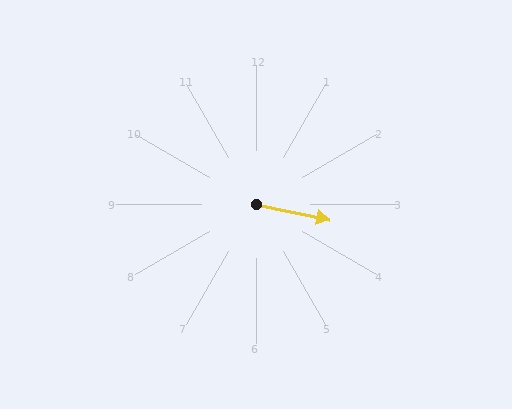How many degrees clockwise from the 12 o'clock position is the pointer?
Approximately 101 degrees.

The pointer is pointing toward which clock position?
Roughly 3 o'clock.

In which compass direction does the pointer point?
East.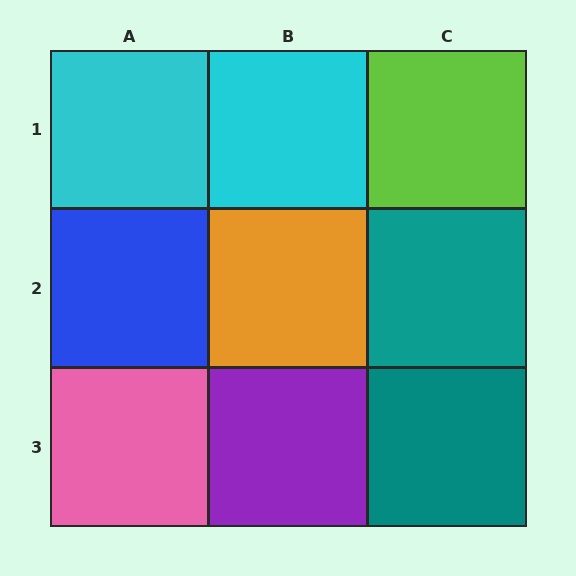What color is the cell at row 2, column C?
Teal.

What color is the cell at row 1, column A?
Cyan.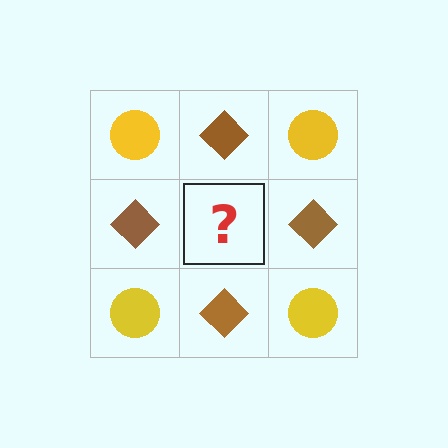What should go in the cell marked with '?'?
The missing cell should contain a yellow circle.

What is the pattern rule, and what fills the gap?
The rule is that it alternates yellow circle and brown diamond in a checkerboard pattern. The gap should be filled with a yellow circle.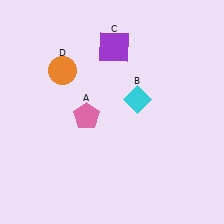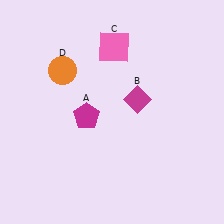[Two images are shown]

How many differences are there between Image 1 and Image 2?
There are 3 differences between the two images.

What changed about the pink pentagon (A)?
In Image 1, A is pink. In Image 2, it changed to magenta.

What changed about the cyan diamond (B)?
In Image 1, B is cyan. In Image 2, it changed to magenta.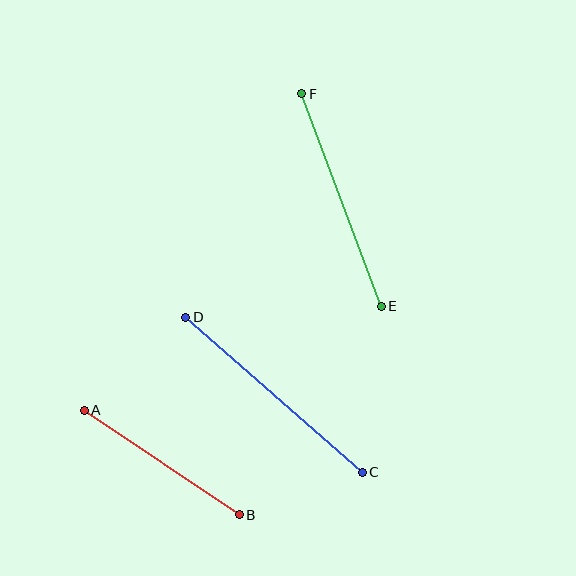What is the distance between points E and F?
The distance is approximately 227 pixels.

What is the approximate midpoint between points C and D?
The midpoint is at approximately (274, 395) pixels.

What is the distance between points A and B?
The distance is approximately 186 pixels.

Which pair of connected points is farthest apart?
Points C and D are farthest apart.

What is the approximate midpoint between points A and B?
The midpoint is at approximately (162, 463) pixels.